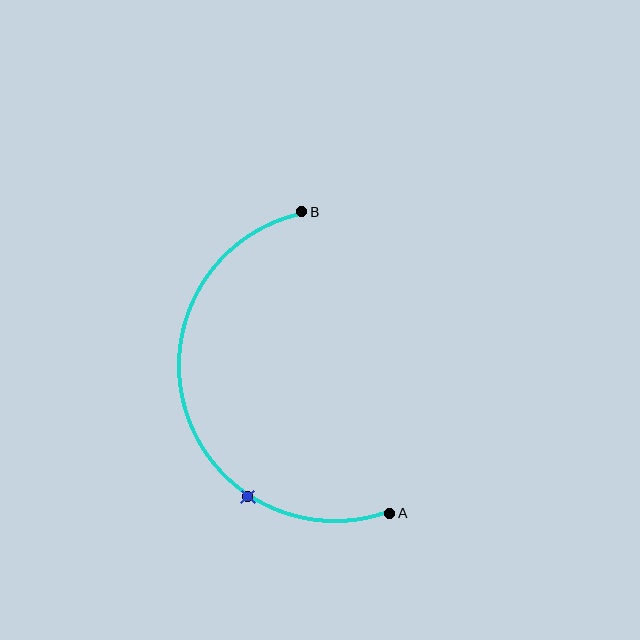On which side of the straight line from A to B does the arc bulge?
The arc bulges to the left of the straight line connecting A and B.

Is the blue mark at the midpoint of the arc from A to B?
No. The blue mark lies on the arc but is closer to endpoint A. The arc midpoint would be at the point on the curve equidistant along the arc from both A and B.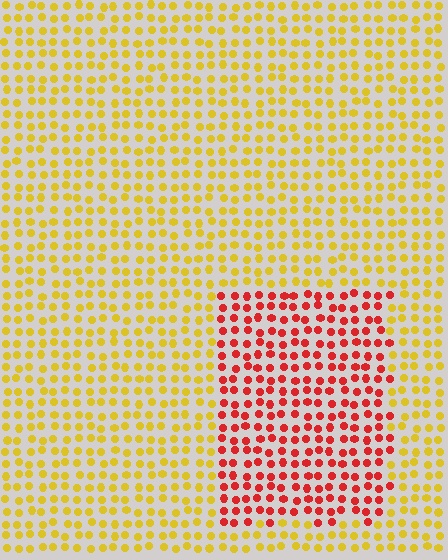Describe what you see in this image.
The image is filled with small yellow elements in a uniform arrangement. A rectangle-shaped region is visible where the elements are tinted to a slightly different hue, forming a subtle color boundary.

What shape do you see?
I see a rectangle.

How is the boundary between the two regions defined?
The boundary is defined purely by a slight shift in hue (about 53 degrees). Spacing, size, and orientation are identical on both sides.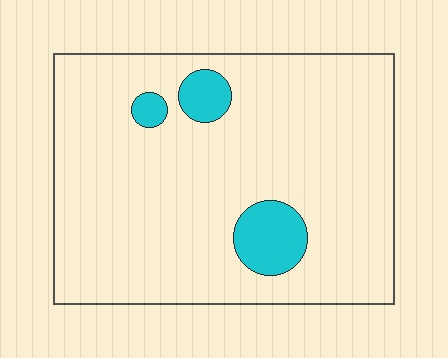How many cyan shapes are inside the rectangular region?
3.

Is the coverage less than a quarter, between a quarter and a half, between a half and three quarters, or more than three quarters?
Less than a quarter.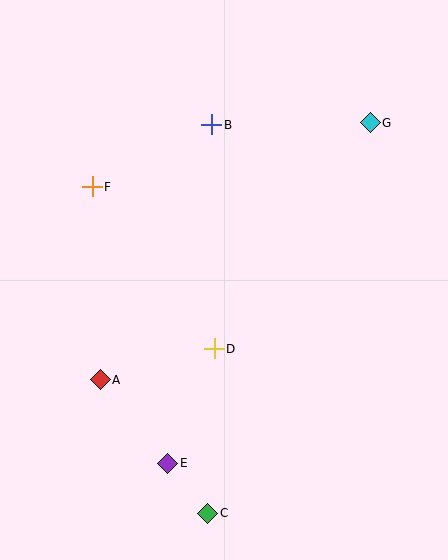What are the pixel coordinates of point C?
Point C is at (208, 513).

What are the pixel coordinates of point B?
Point B is at (212, 125).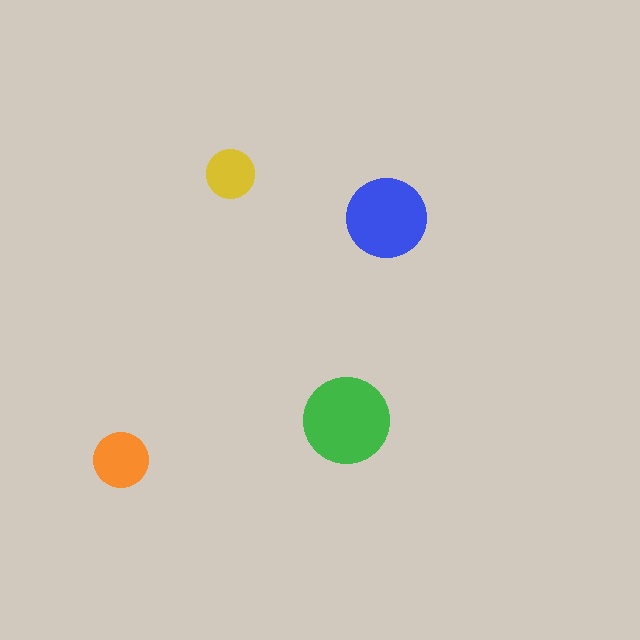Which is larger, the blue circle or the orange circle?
The blue one.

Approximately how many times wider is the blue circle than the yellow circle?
About 1.5 times wider.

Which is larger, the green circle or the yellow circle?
The green one.